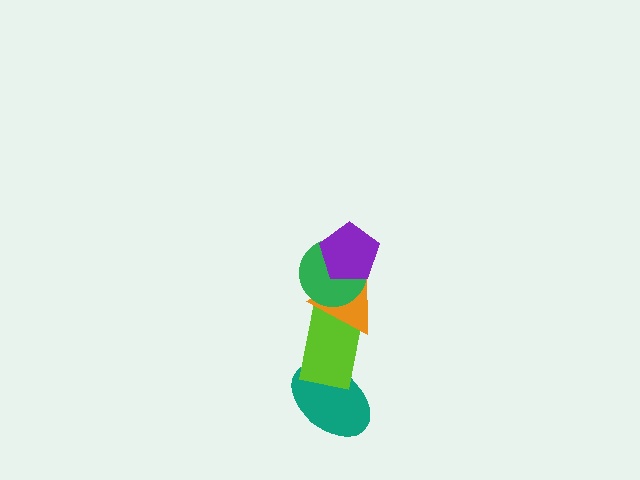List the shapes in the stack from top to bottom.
From top to bottom: the purple pentagon, the green circle, the orange triangle, the lime rectangle, the teal ellipse.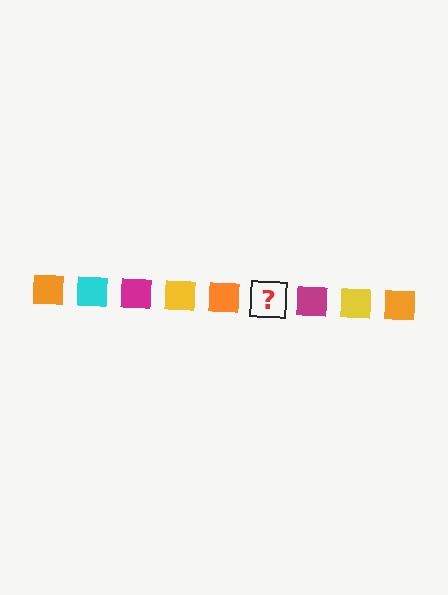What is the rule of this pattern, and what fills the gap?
The rule is that the pattern cycles through orange, cyan, magenta, yellow squares. The gap should be filled with a cyan square.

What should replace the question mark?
The question mark should be replaced with a cyan square.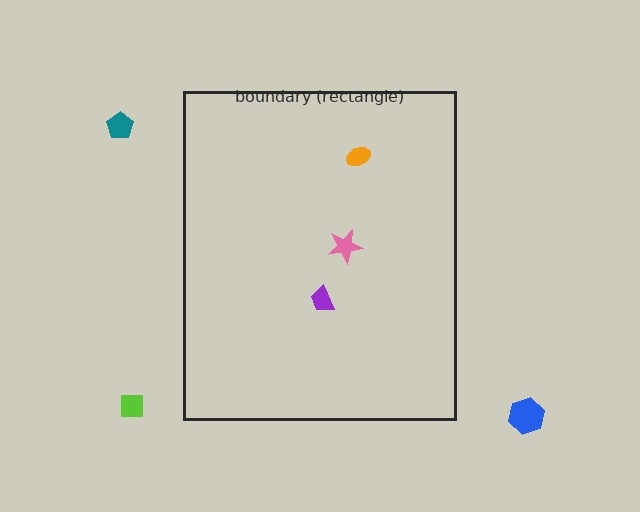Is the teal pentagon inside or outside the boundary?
Outside.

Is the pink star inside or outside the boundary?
Inside.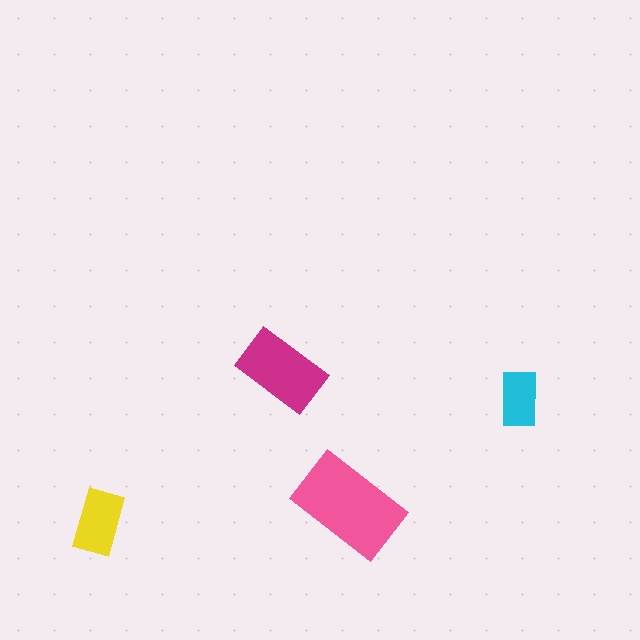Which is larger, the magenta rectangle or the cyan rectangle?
The magenta one.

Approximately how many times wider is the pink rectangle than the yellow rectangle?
About 1.5 times wider.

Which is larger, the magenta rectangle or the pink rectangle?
The pink one.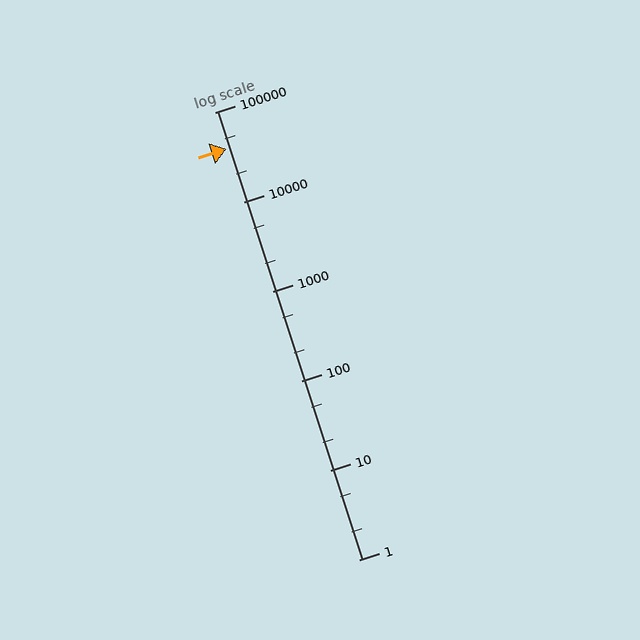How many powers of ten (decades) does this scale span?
The scale spans 5 decades, from 1 to 100000.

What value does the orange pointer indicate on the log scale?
The pointer indicates approximately 39000.